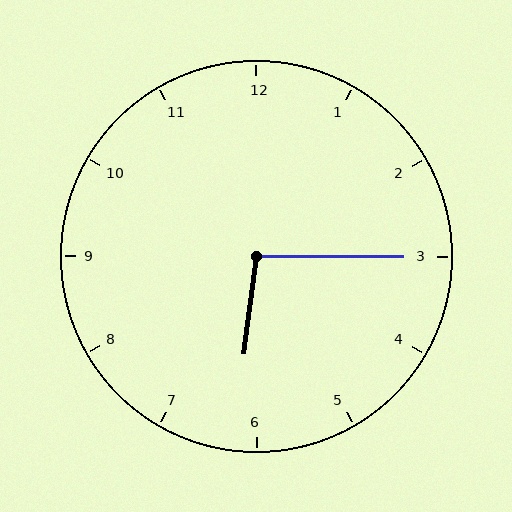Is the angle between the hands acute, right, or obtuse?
It is obtuse.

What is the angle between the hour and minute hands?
Approximately 98 degrees.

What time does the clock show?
6:15.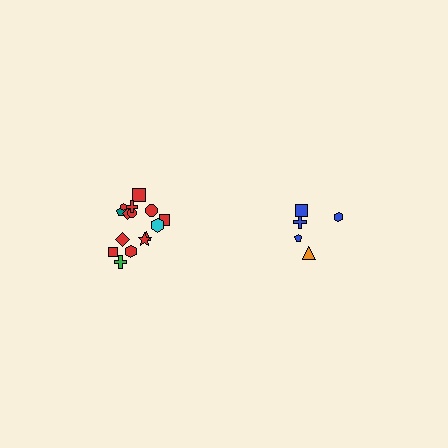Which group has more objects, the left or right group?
The left group.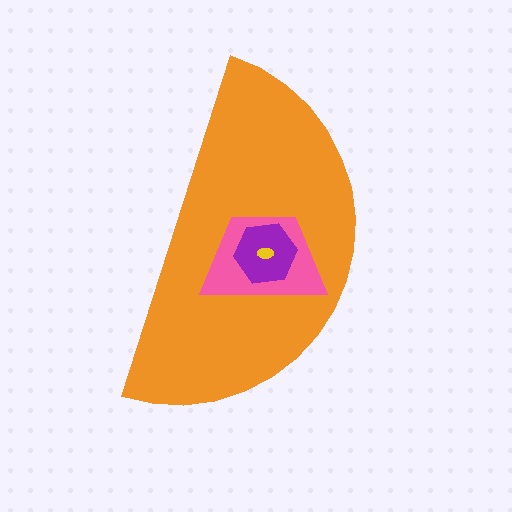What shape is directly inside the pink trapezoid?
The purple hexagon.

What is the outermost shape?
The orange semicircle.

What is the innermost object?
The yellow ellipse.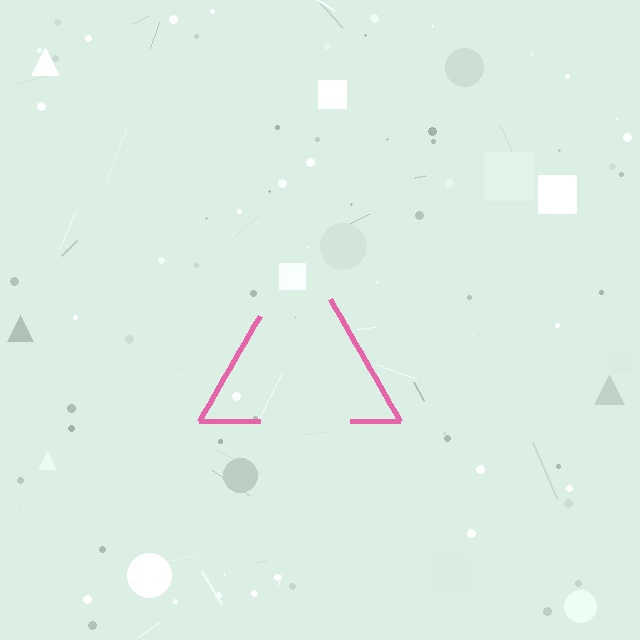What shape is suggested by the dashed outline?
The dashed outline suggests a triangle.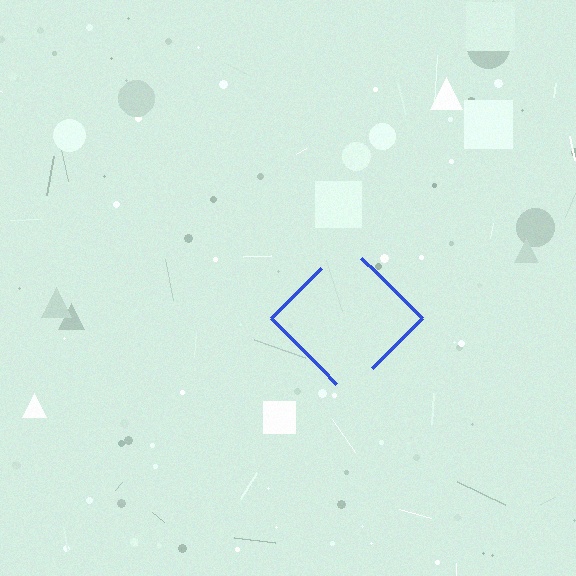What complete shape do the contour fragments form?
The contour fragments form a diamond.